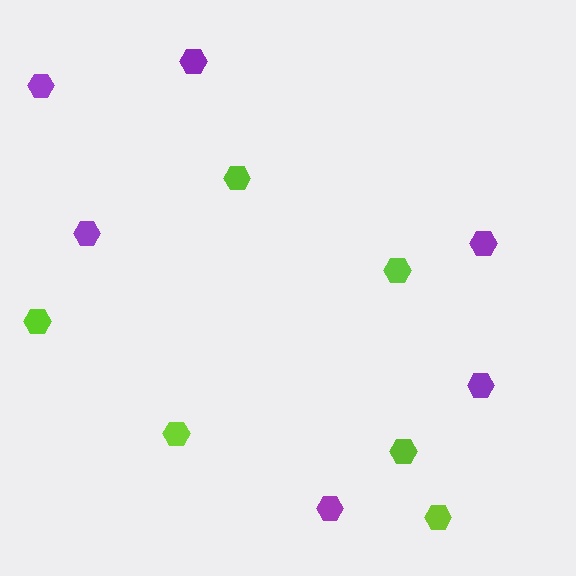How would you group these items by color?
There are 2 groups: one group of lime hexagons (6) and one group of purple hexagons (6).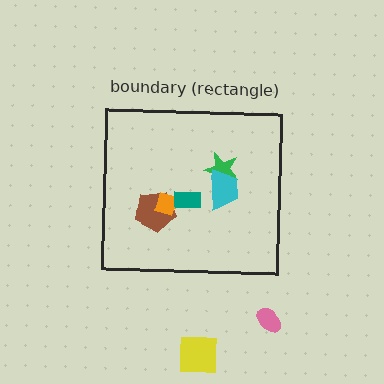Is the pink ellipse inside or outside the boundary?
Outside.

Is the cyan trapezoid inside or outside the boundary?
Inside.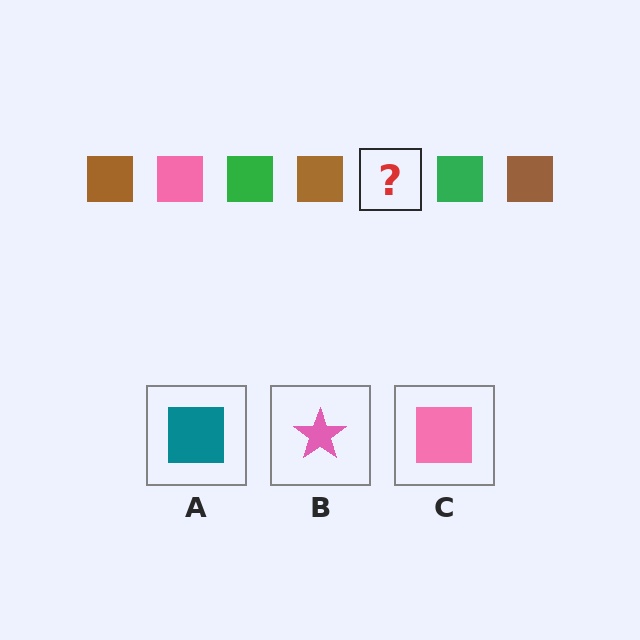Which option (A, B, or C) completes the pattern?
C.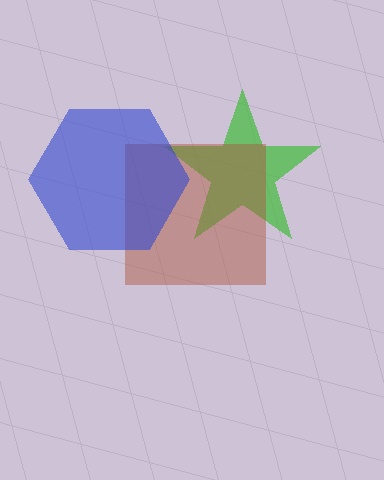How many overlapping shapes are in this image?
There are 3 overlapping shapes in the image.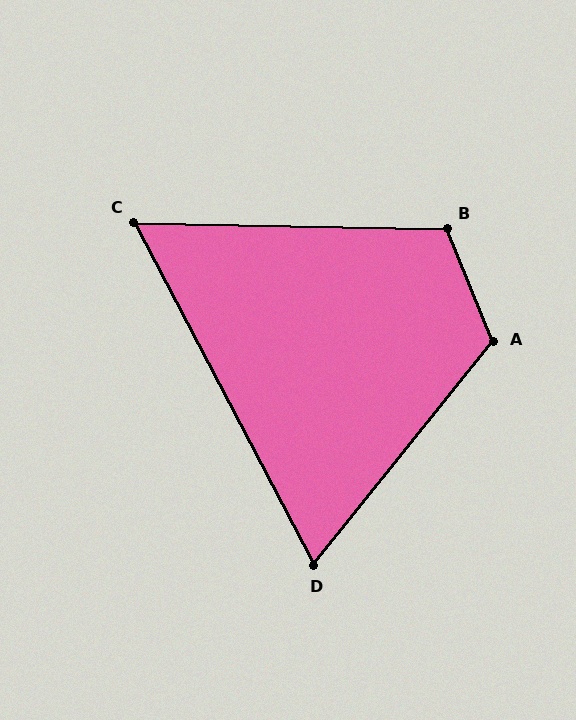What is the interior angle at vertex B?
Approximately 113 degrees (obtuse).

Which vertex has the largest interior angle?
A, at approximately 119 degrees.